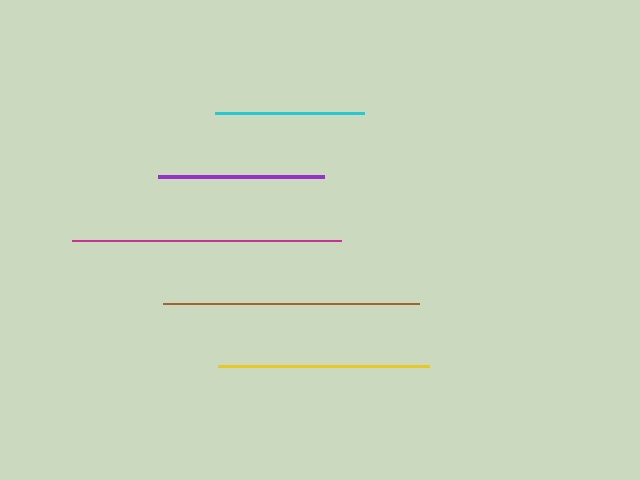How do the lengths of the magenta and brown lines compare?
The magenta and brown lines are approximately the same length.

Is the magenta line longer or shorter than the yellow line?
The magenta line is longer than the yellow line.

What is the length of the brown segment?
The brown segment is approximately 256 pixels long.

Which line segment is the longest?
The magenta line is the longest at approximately 269 pixels.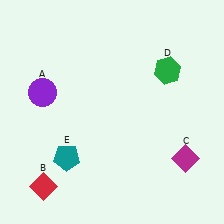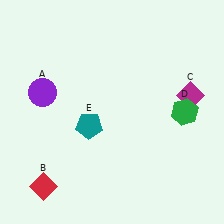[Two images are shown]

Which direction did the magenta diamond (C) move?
The magenta diamond (C) moved up.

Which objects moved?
The objects that moved are: the magenta diamond (C), the green hexagon (D), the teal pentagon (E).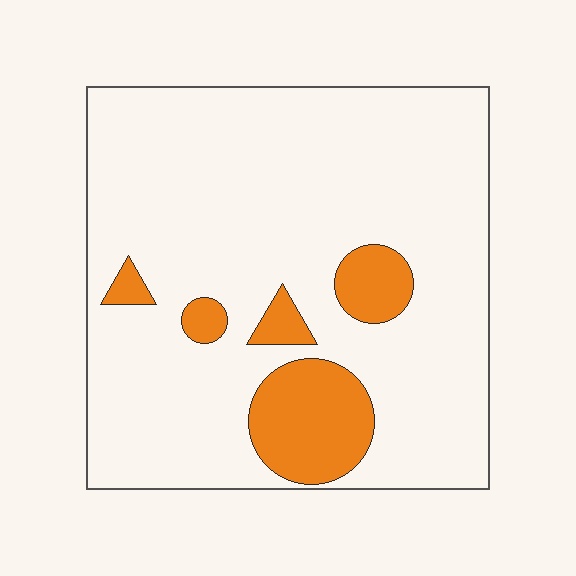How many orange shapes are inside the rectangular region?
5.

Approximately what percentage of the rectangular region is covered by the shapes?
Approximately 15%.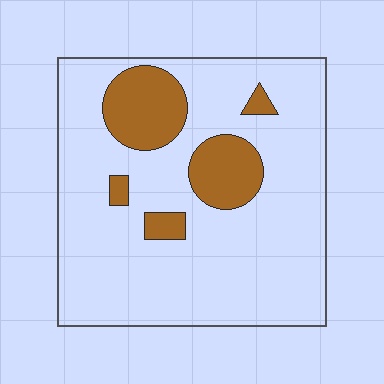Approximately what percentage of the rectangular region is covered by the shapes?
Approximately 20%.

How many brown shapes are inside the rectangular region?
5.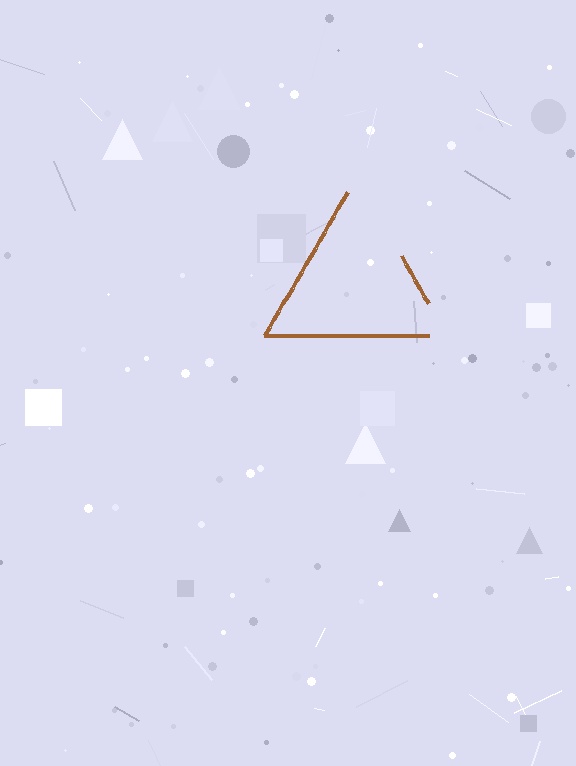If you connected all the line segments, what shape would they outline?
They would outline a triangle.